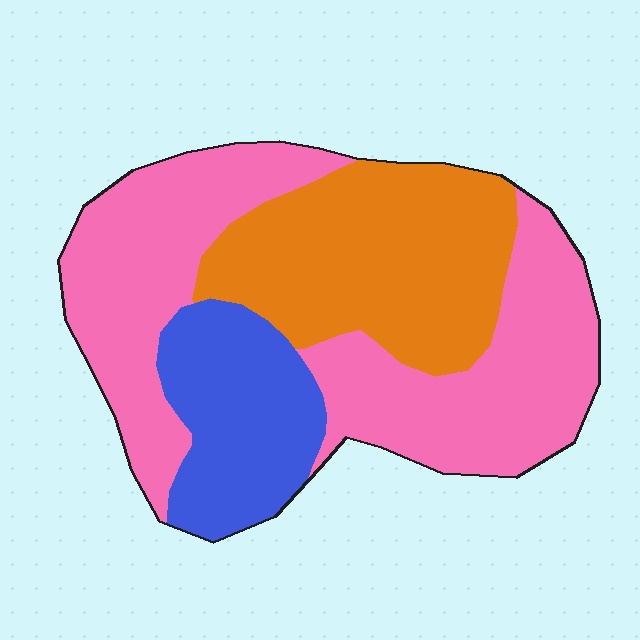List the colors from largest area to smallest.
From largest to smallest: pink, orange, blue.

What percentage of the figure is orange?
Orange takes up between a sixth and a third of the figure.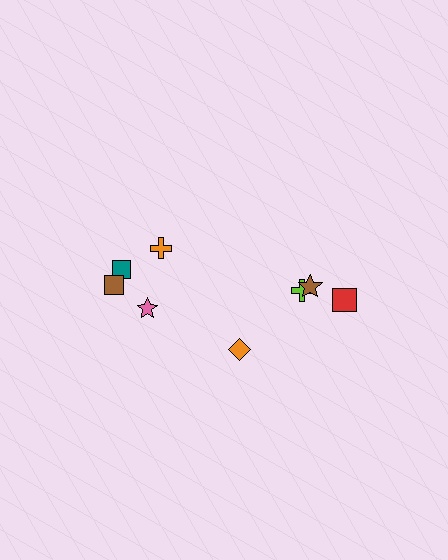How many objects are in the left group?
There are 5 objects.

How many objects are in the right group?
There are 3 objects.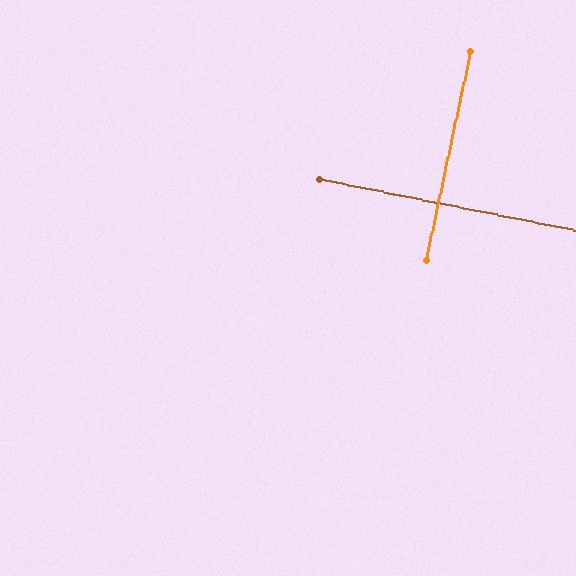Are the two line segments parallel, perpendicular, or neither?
Perpendicular — they meet at approximately 89°.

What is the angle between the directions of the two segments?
Approximately 89 degrees.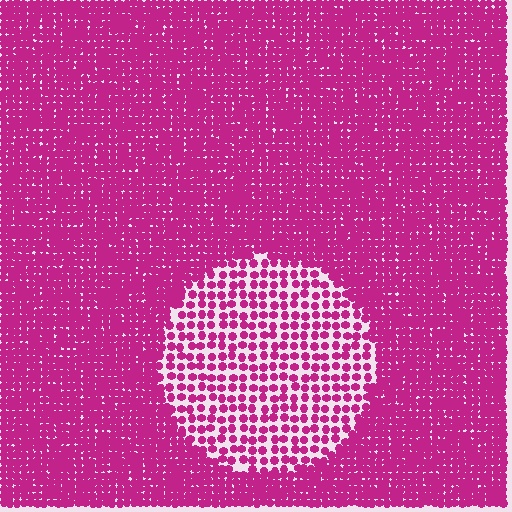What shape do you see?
I see a circle.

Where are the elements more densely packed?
The elements are more densely packed outside the circle boundary.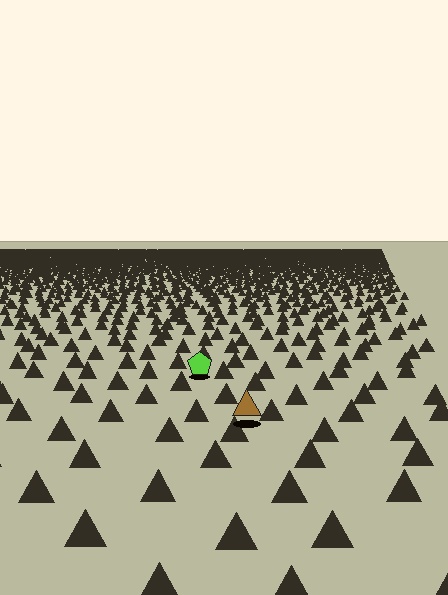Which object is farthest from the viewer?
The lime pentagon is farthest from the viewer. It appears smaller and the ground texture around it is denser.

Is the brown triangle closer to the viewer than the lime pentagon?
Yes. The brown triangle is closer — you can tell from the texture gradient: the ground texture is coarser near it.